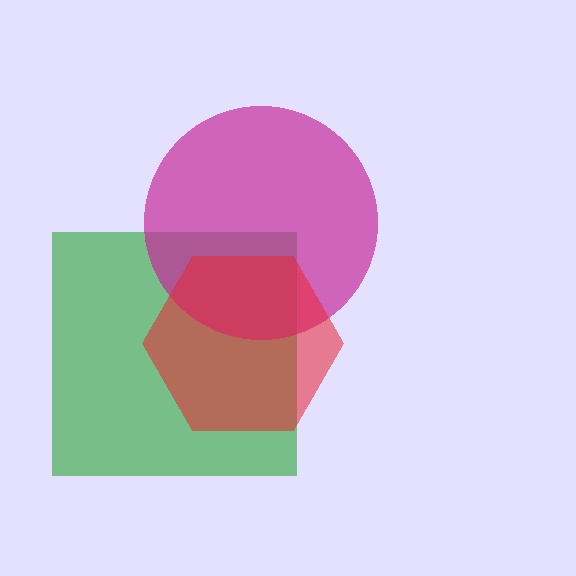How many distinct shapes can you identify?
There are 3 distinct shapes: a green square, a magenta circle, a red hexagon.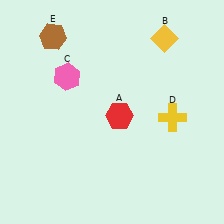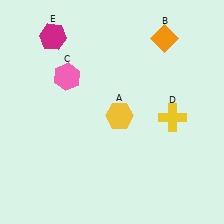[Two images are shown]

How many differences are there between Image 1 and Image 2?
There are 3 differences between the two images.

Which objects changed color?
A changed from red to yellow. B changed from yellow to orange. E changed from brown to magenta.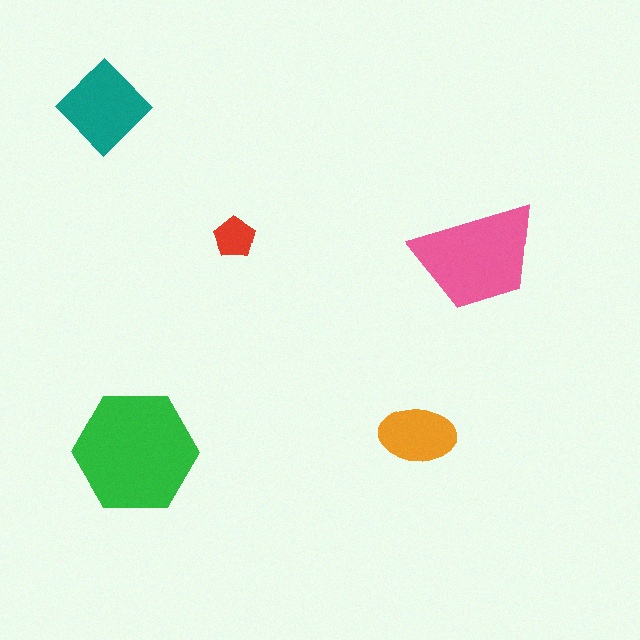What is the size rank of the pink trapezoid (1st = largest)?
2nd.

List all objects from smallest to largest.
The red pentagon, the orange ellipse, the teal diamond, the pink trapezoid, the green hexagon.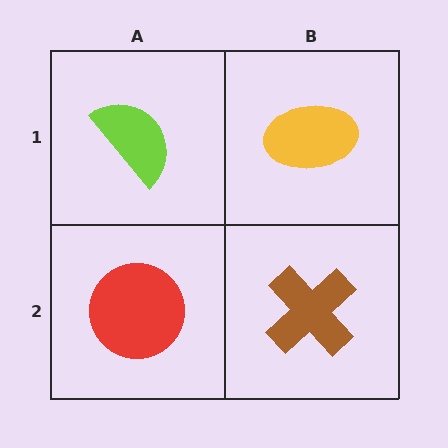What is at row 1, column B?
A yellow ellipse.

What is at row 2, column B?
A brown cross.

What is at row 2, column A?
A red circle.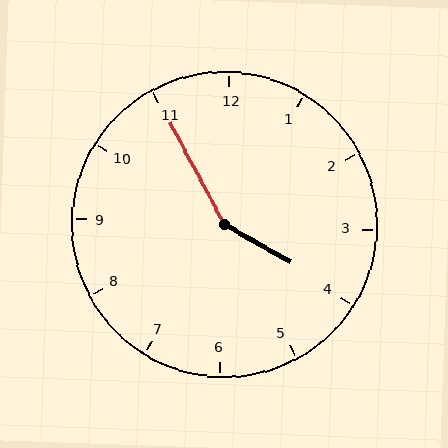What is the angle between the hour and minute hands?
Approximately 148 degrees.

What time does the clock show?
3:55.